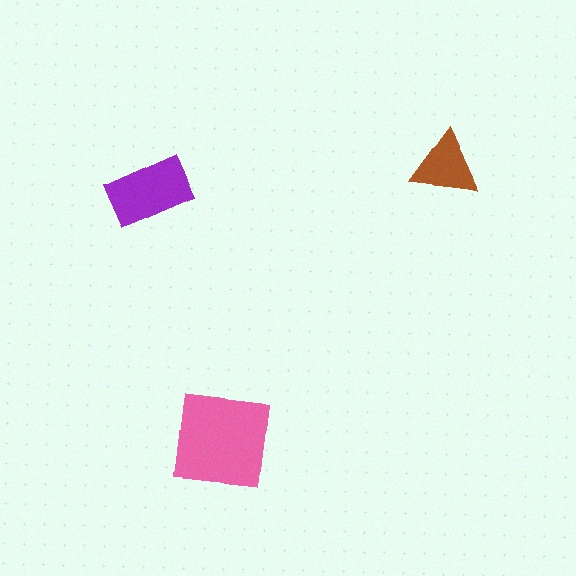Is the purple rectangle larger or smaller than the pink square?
Smaller.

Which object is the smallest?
The brown triangle.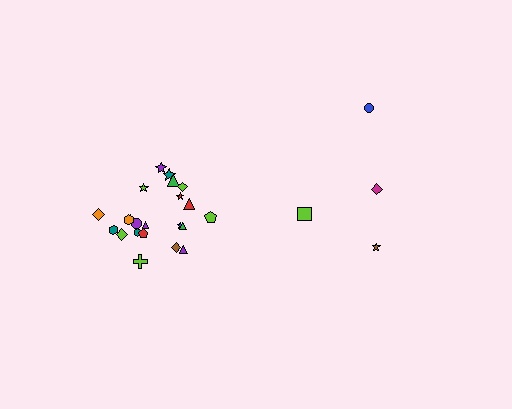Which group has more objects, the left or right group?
The left group.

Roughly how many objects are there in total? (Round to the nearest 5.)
Roughly 25 objects in total.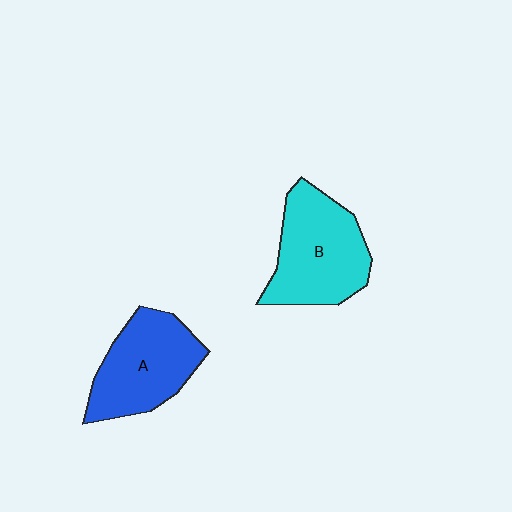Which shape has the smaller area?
Shape A (blue).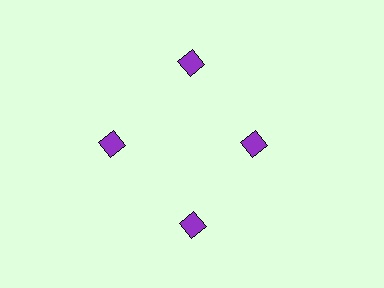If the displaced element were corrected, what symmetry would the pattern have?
It would have 4-fold rotational symmetry — the pattern would map onto itself every 90 degrees.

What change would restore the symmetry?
The symmetry would be restored by moving it outward, back onto the ring so that all 4 diamonds sit at equal angles and equal distance from the center.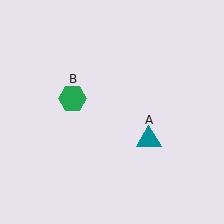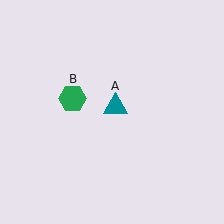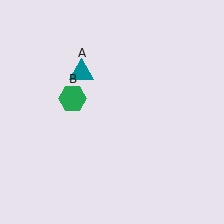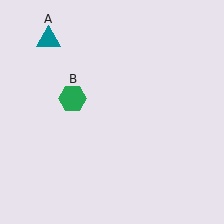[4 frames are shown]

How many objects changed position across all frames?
1 object changed position: teal triangle (object A).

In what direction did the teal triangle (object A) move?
The teal triangle (object A) moved up and to the left.